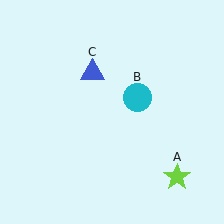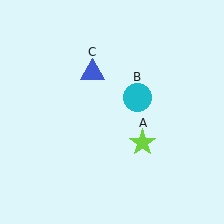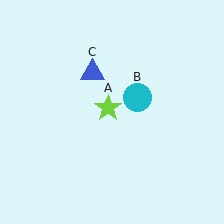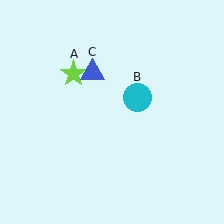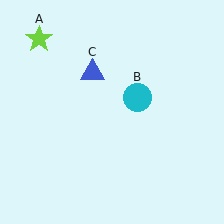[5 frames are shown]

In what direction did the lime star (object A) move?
The lime star (object A) moved up and to the left.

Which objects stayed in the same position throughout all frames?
Cyan circle (object B) and blue triangle (object C) remained stationary.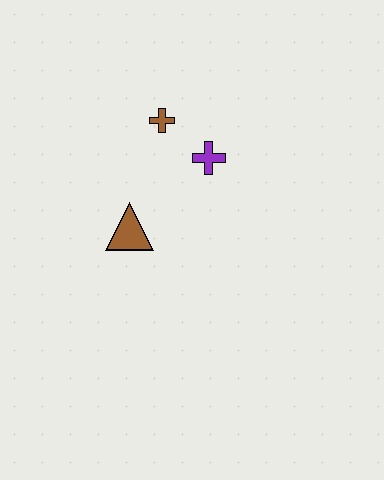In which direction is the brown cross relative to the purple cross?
The brown cross is to the left of the purple cross.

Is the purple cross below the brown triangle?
No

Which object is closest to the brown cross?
The purple cross is closest to the brown cross.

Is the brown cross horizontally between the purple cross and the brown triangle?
Yes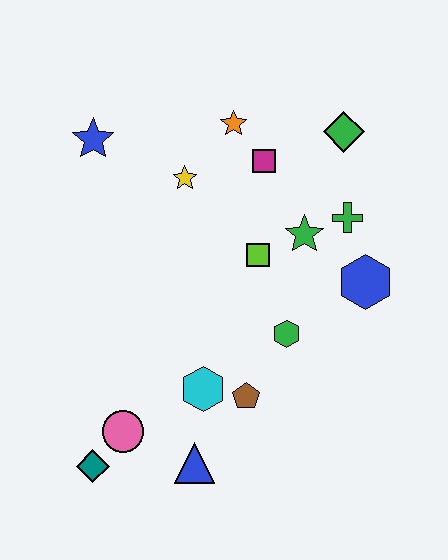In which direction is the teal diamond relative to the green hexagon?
The teal diamond is to the left of the green hexagon.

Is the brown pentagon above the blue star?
No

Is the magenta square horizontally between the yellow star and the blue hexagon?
Yes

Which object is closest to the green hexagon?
The brown pentagon is closest to the green hexagon.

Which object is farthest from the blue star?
The blue triangle is farthest from the blue star.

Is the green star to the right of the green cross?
No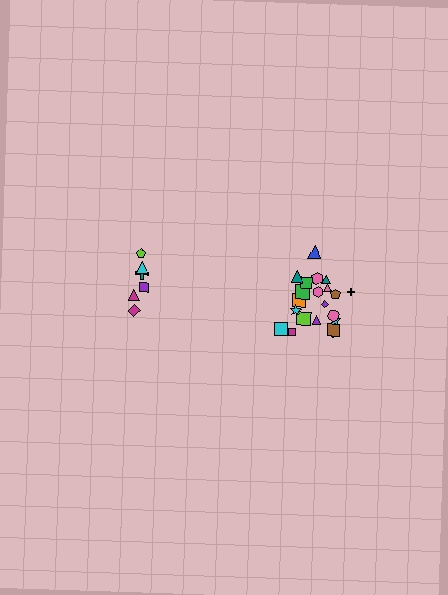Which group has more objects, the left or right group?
The right group.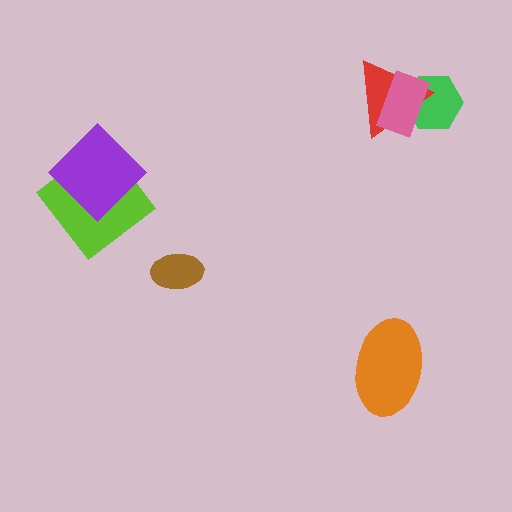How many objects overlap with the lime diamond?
1 object overlaps with the lime diamond.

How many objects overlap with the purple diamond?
1 object overlaps with the purple diamond.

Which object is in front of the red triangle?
The pink rectangle is in front of the red triangle.